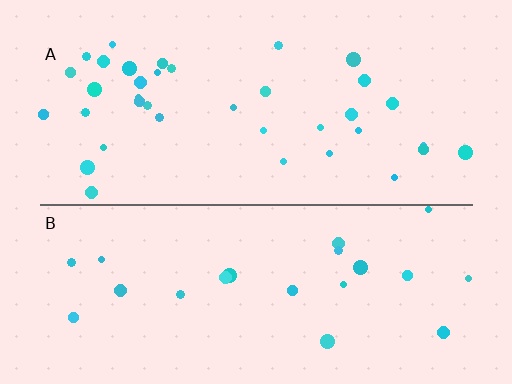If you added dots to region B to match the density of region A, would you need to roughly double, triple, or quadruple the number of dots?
Approximately double.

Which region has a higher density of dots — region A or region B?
A (the top).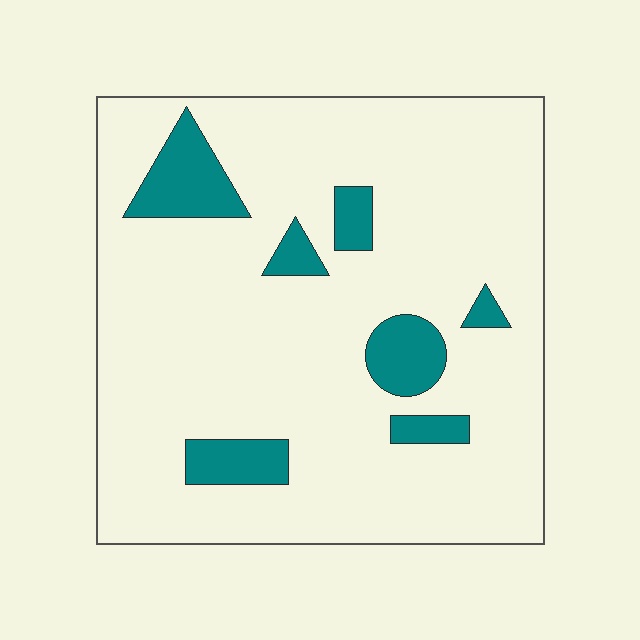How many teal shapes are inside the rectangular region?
7.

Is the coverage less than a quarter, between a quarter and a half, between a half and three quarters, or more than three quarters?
Less than a quarter.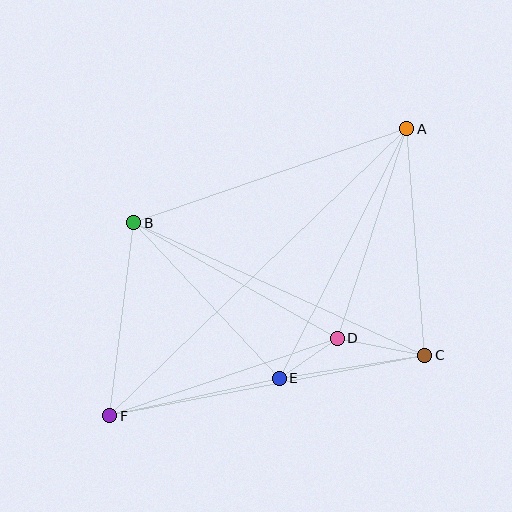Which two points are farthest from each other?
Points A and F are farthest from each other.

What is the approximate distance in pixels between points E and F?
The distance between E and F is approximately 174 pixels.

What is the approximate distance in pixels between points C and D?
The distance between C and D is approximately 89 pixels.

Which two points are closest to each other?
Points D and E are closest to each other.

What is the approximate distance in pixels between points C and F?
The distance between C and F is approximately 321 pixels.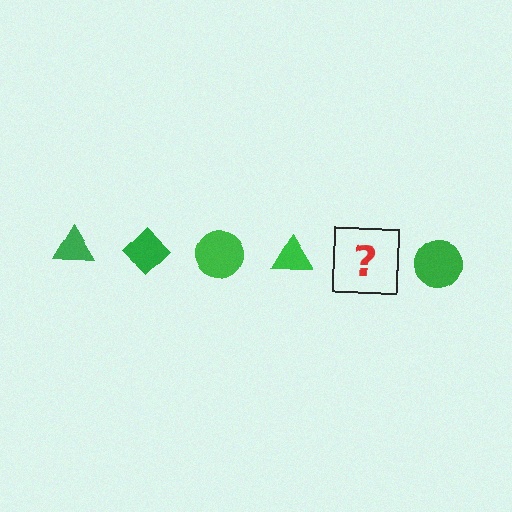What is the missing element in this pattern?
The missing element is a green diamond.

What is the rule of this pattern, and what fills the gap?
The rule is that the pattern cycles through triangle, diamond, circle shapes in green. The gap should be filled with a green diamond.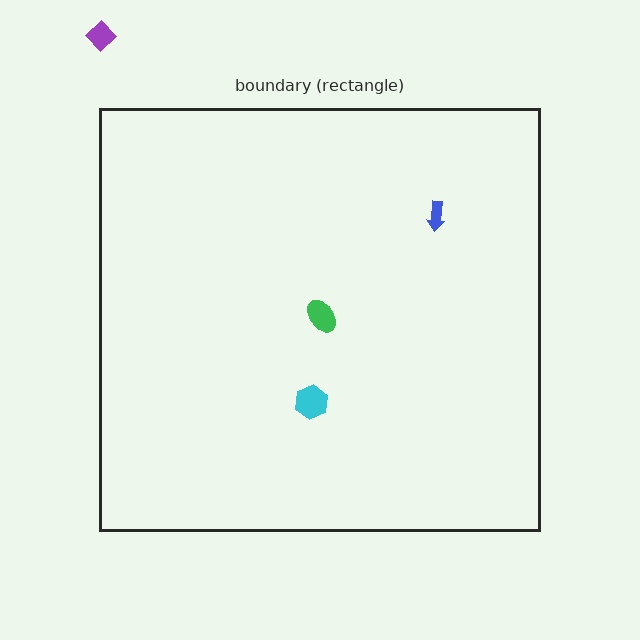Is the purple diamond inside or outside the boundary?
Outside.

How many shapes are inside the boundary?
3 inside, 1 outside.